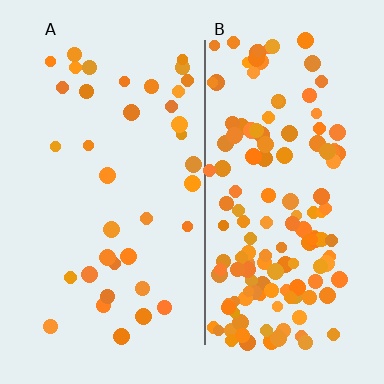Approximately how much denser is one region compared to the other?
Approximately 3.9× — region B over region A.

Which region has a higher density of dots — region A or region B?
B (the right).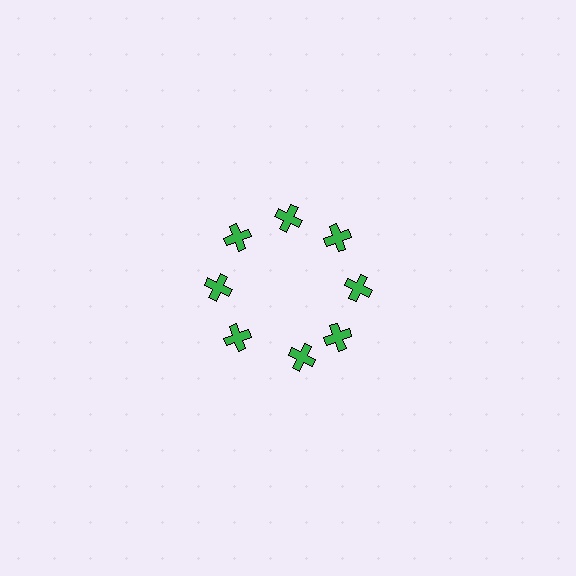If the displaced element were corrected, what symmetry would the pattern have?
It would have 8-fold rotational symmetry — the pattern would map onto itself every 45 degrees.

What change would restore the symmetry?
The symmetry would be restored by rotating it back into even spacing with its neighbors so that all 8 crosses sit at equal angles and equal distance from the center.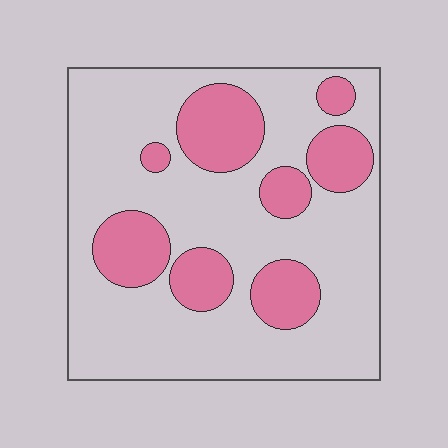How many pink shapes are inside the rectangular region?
8.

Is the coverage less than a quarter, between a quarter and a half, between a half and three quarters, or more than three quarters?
Between a quarter and a half.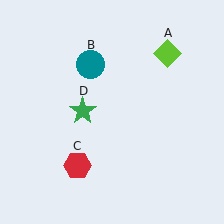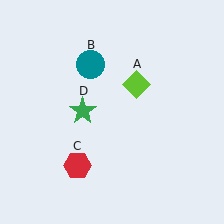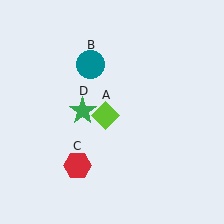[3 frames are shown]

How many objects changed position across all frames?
1 object changed position: lime diamond (object A).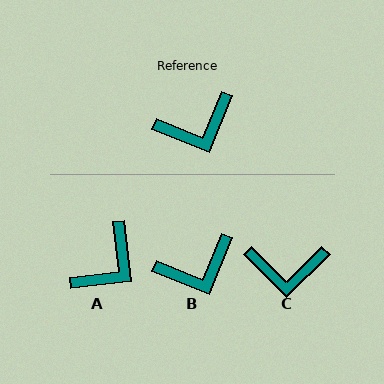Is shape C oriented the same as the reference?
No, it is off by about 23 degrees.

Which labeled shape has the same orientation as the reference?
B.